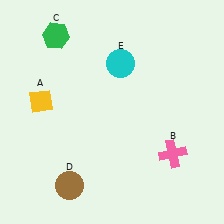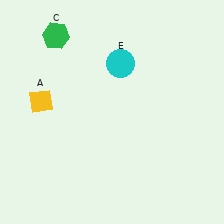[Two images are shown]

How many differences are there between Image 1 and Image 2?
There are 2 differences between the two images.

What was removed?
The brown circle (D), the pink cross (B) were removed in Image 2.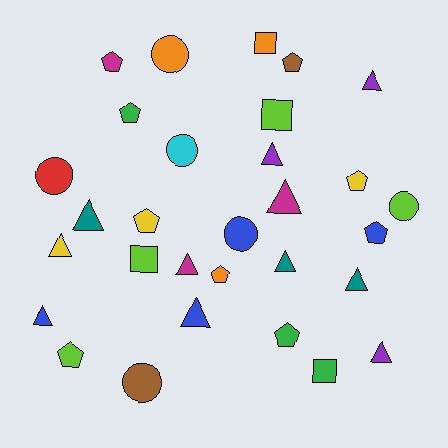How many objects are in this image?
There are 30 objects.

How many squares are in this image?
There are 4 squares.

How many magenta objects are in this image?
There are 3 magenta objects.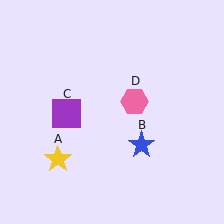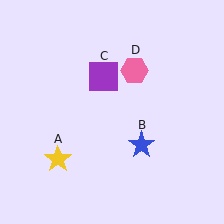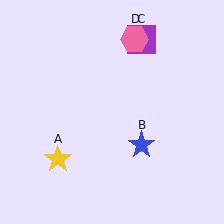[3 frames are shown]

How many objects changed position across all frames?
2 objects changed position: purple square (object C), pink hexagon (object D).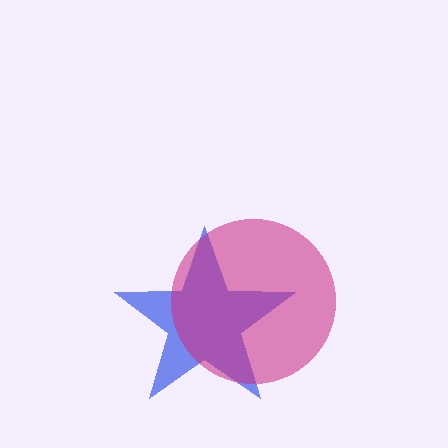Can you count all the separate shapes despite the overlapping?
Yes, there are 2 separate shapes.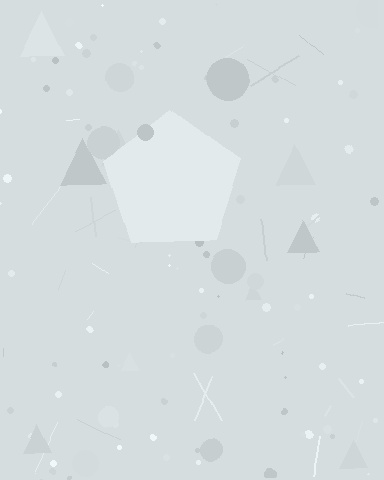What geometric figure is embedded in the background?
A pentagon is embedded in the background.